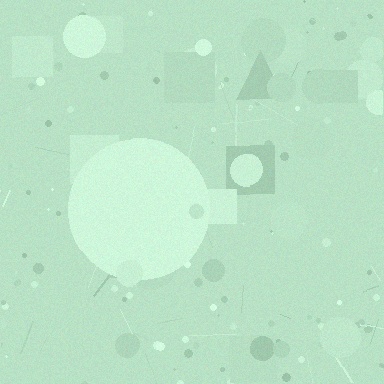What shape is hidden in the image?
A circle is hidden in the image.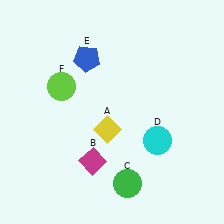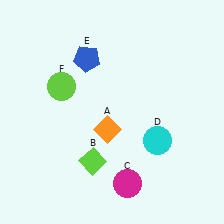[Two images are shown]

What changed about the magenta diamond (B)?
In Image 1, B is magenta. In Image 2, it changed to lime.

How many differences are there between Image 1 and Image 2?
There are 3 differences between the two images.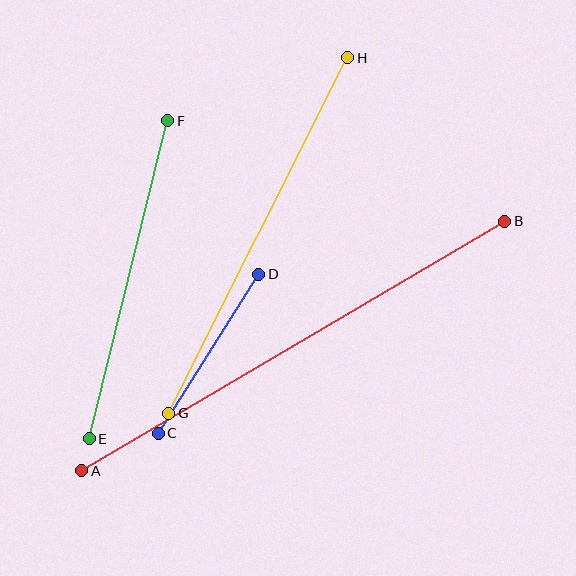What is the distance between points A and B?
The distance is approximately 491 pixels.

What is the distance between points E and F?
The distance is approximately 327 pixels.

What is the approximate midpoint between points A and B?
The midpoint is at approximately (293, 346) pixels.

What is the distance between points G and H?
The distance is approximately 399 pixels.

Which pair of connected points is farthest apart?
Points A and B are farthest apart.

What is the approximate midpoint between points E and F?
The midpoint is at approximately (129, 280) pixels.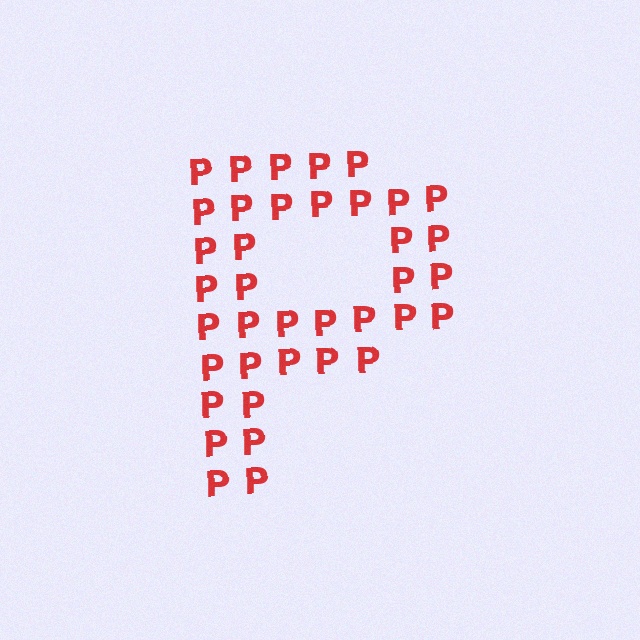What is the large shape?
The large shape is the letter P.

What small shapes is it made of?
It is made of small letter P's.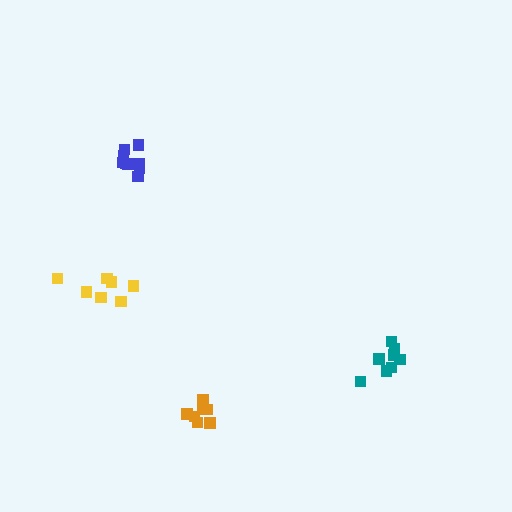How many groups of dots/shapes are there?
There are 4 groups.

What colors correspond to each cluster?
The clusters are colored: orange, yellow, teal, blue.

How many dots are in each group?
Group 1: 7 dots, Group 2: 7 dots, Group 3: 8 dots, Group 4: 10 dots (32 total).